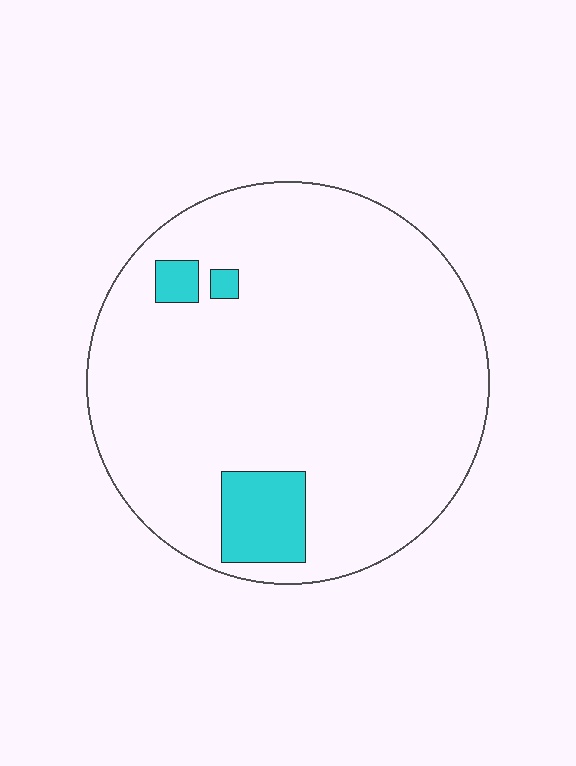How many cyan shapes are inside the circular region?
3.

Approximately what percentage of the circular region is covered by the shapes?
Approximately 10%.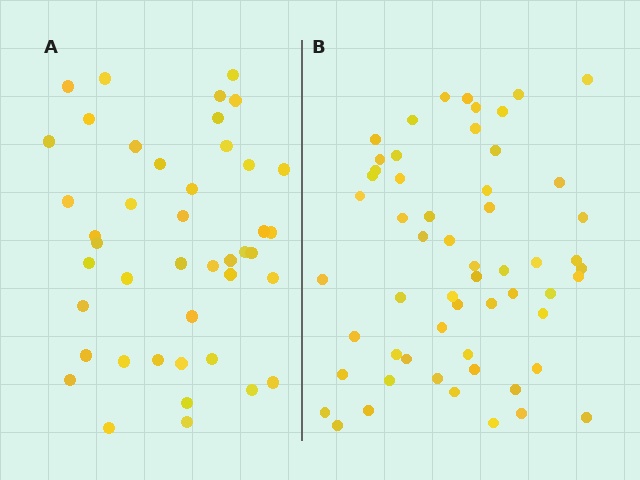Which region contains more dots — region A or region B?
Region B (the right region) has more dots.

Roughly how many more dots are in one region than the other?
Region B has approximately 15 more dots than region A.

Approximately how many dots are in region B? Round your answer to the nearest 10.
About 60 dots. (The exact count is 57, which rounds to 60.)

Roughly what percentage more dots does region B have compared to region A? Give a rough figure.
About 35% more.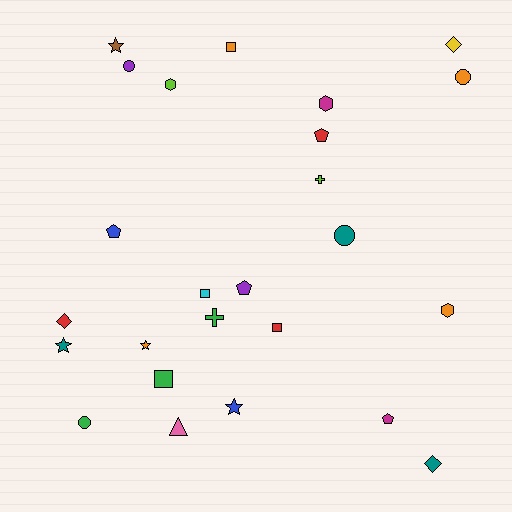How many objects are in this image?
There are 25 objects.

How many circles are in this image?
There are 4 circles.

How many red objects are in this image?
There are 3 red objects.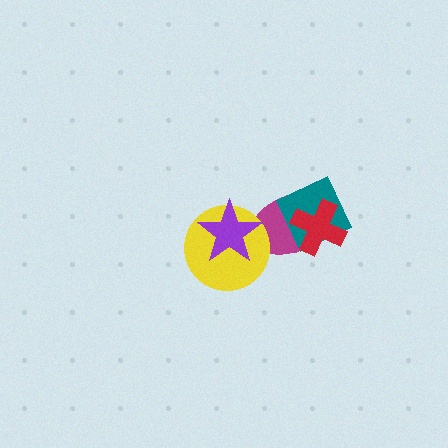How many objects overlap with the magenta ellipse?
4 objects overlap with the magenta ellipse.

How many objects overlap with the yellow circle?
2 objects overlap with the yellow circle.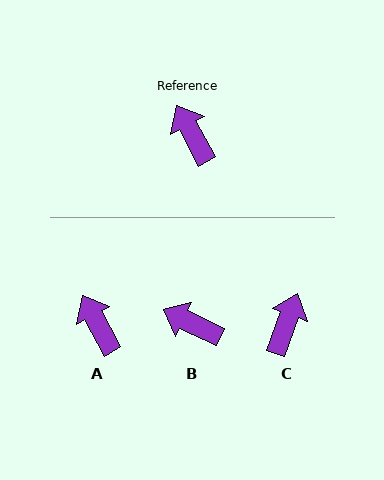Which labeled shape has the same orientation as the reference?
A.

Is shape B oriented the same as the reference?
No, it is off by about 36 degrees.